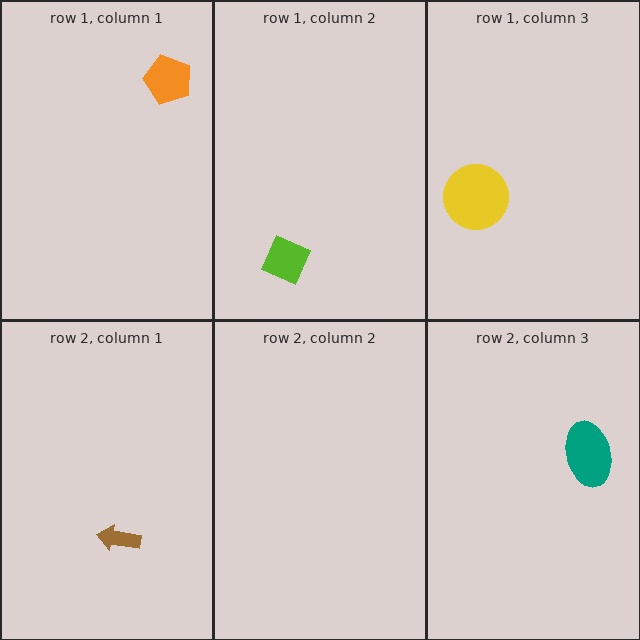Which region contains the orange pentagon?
The row 1, column 1 region.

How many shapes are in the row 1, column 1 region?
1.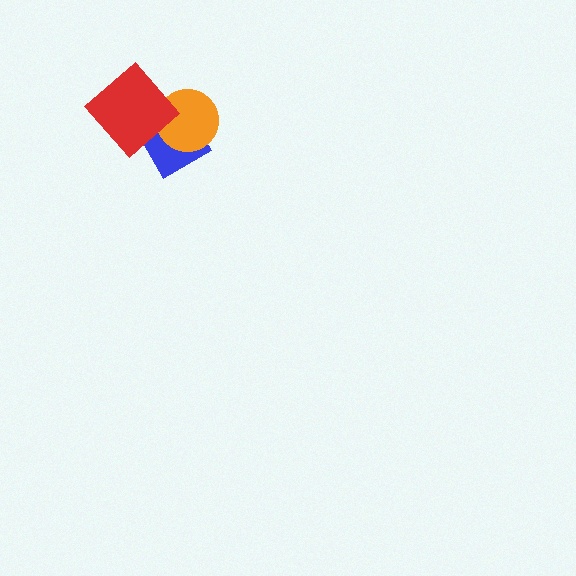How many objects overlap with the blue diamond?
2 objects overlap with the blue diamond.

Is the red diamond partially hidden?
No, no other shape covers it.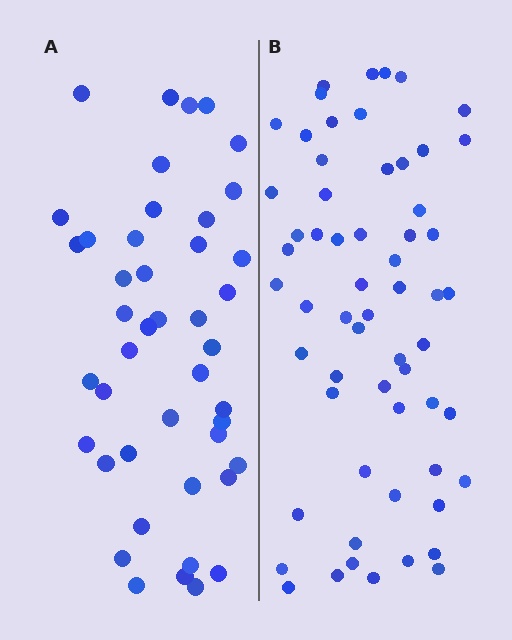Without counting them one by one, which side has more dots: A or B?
Region B (the right region) has more dots.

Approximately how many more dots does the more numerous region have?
Region B has approximately 15 more dots than region A.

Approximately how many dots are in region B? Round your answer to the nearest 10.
About 60 dots.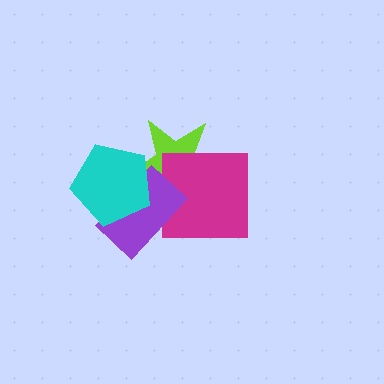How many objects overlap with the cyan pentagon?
2 objects overlap with the cyan pentagon.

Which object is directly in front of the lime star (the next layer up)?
The magenta square is directly in front of the lime star.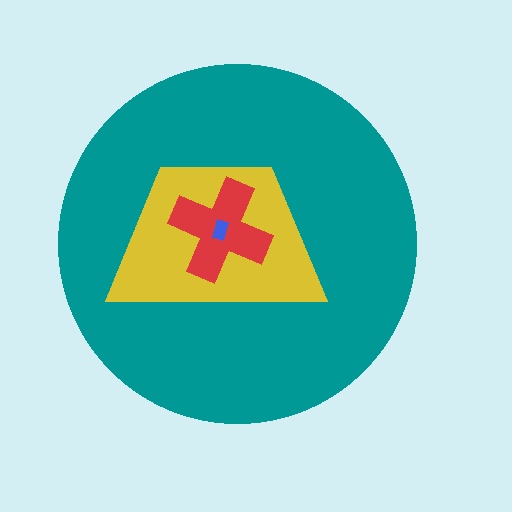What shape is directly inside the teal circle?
The yellow trapezoid.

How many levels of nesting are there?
4.